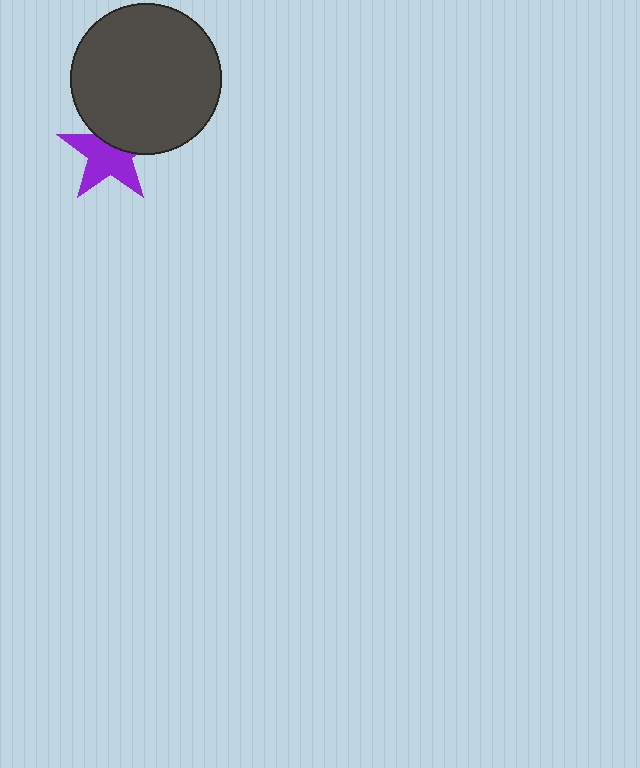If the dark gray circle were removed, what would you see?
You would see the complete purple star.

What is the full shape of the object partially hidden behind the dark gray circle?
The partially hidden object is a purple star.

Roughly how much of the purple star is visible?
About half of it is visible (roughly 63%).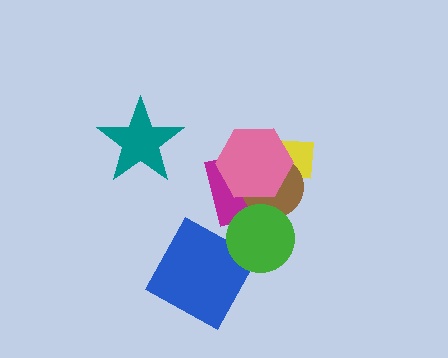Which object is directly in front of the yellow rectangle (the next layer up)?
The magenta square is directly in front of the yellow rectangle.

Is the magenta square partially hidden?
Yes, it is partially covered by another shape.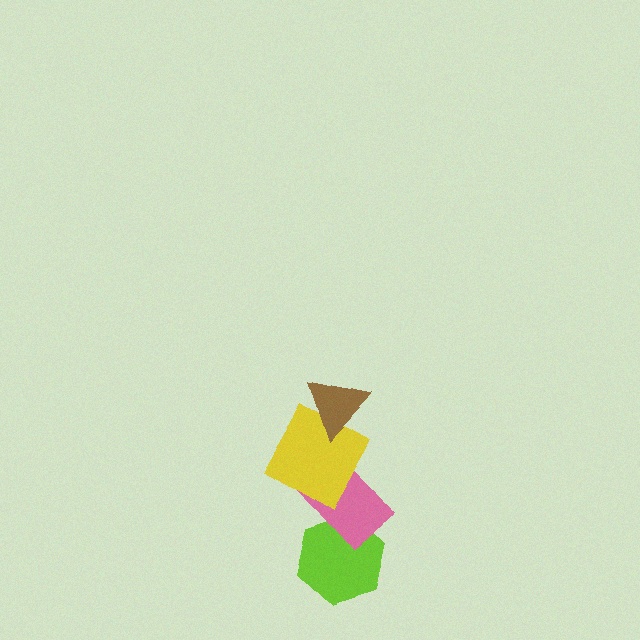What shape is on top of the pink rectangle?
The yellow square is on top of the pink rectangle.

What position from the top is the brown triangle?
The brown triangle is 1st from the top.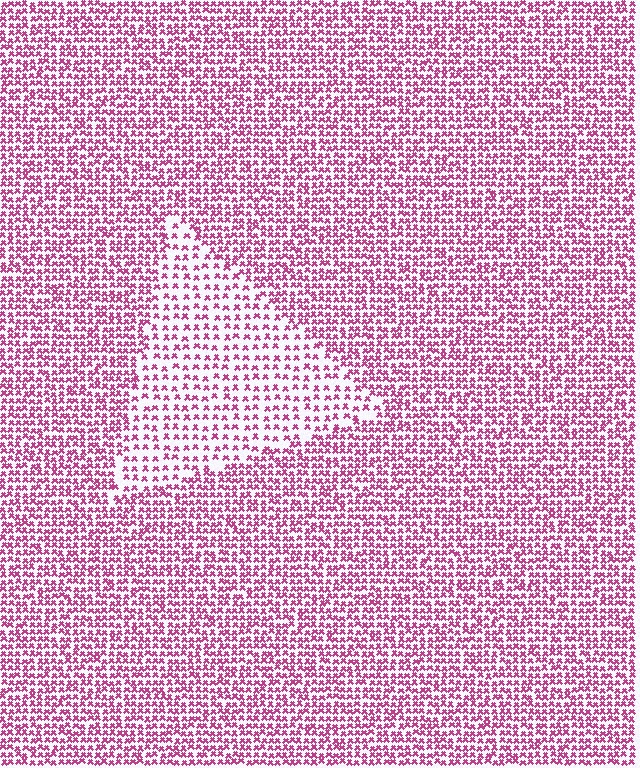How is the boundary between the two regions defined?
The boundary is defined by a change in element density (approximately 1.9x ratio). All elements are the same color, size, and shape.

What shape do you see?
I see a triangle.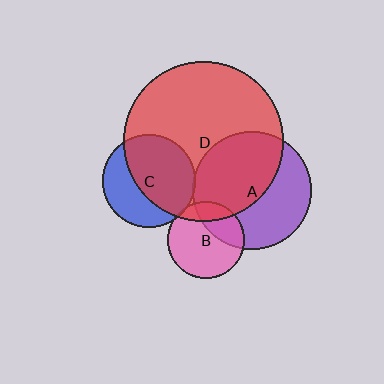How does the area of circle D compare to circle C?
Approximately 2.9 times.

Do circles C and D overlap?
Yes.